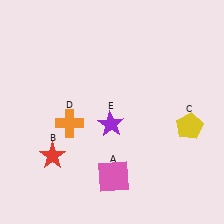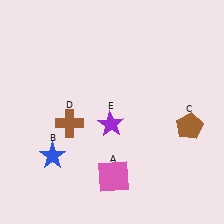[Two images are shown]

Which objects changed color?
B changed from red to blue. C changed from yellow to brown. D changed from orange to brown.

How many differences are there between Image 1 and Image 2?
There are 3 differences between the two images.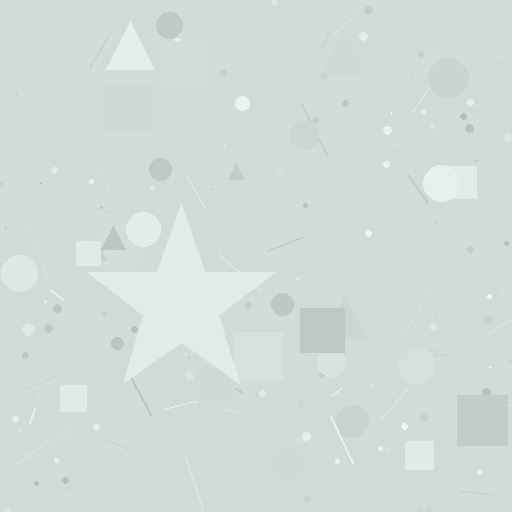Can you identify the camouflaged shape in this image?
The camouflaged shape is a star.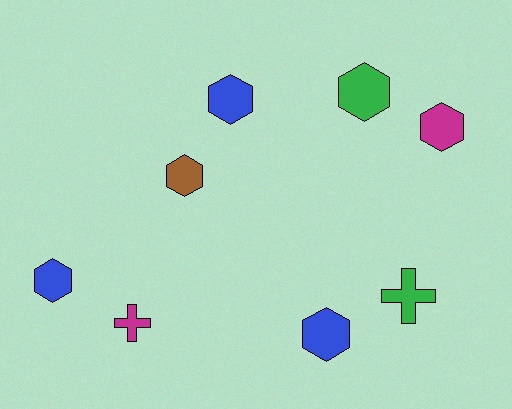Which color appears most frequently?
Blue, with 3 objects.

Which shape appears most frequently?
Hexagon, with 6 objects.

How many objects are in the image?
There are 8 objects.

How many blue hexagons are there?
There are 3 blue hexagons.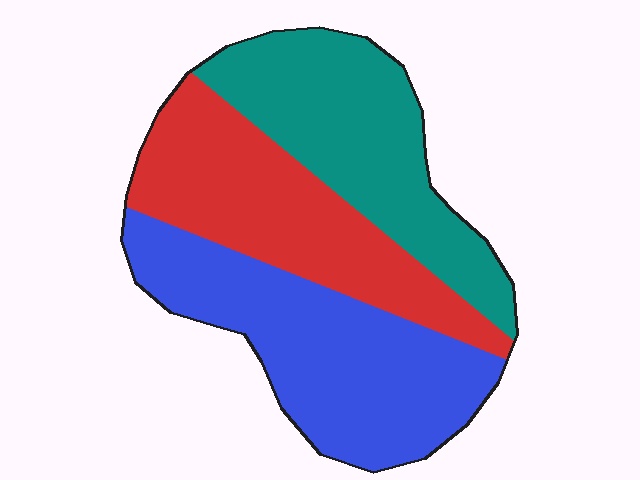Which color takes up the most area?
Blue, at roughly 35%.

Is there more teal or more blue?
Blue.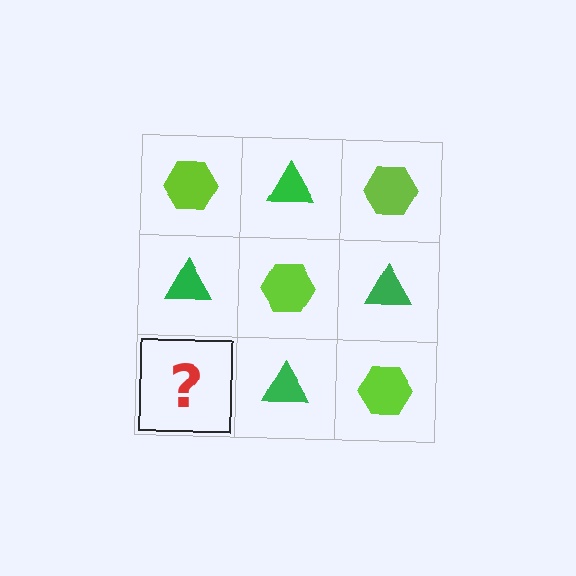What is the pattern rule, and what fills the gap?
The rule is that it alternates lime hexagon and green triangle in a checkerboard pattern. The gap should be filled with a lime hexagon.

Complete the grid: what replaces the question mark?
The question mark should be replaced with a lime hexagon.